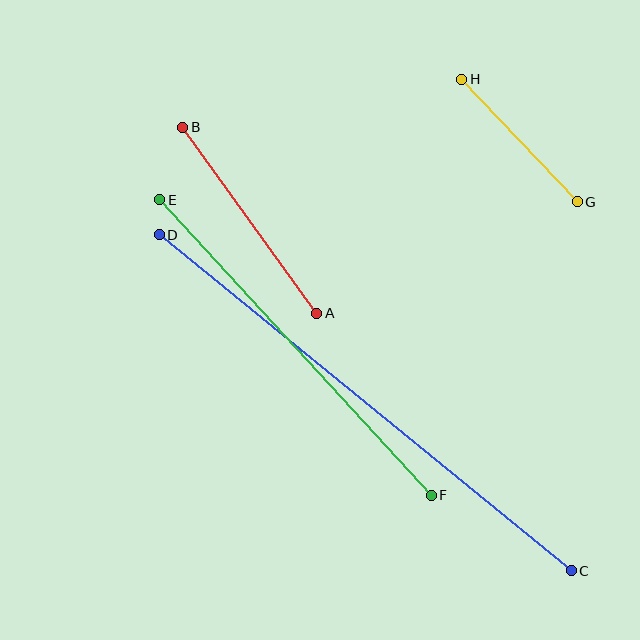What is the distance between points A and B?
The distance is approximately 230 pixels.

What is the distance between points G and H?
The distance is approximately 168 pixels.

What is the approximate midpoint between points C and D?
The midpoint is at approximately (365, 403) pixels.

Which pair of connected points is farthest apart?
Points C and D are farthest apart.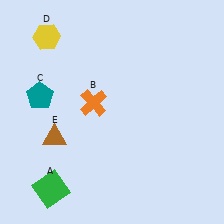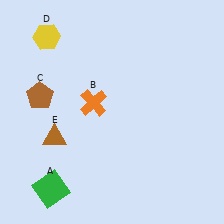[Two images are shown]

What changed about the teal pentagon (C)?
In Image 1, C is teal. In Image 2, it changed to brown.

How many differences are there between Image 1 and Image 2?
There is 1 difference between the two images.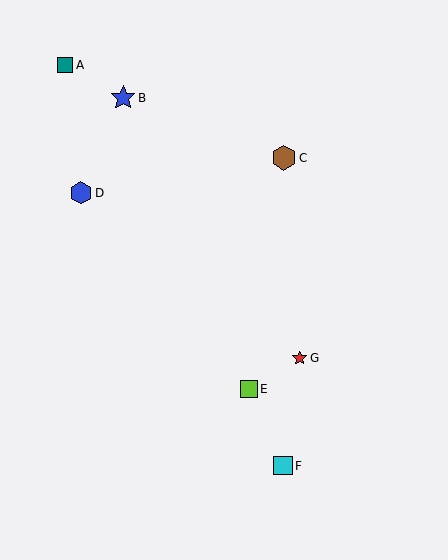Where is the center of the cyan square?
The center of the cyan square is at (283, 466).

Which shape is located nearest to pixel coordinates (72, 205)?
The blue hexagon (labeled D) at (81, 193) is nearest to that location.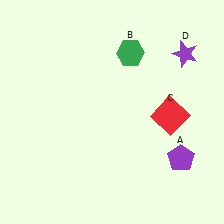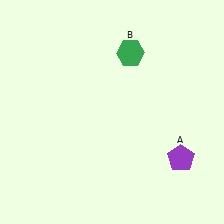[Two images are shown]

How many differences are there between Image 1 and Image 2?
There are 2 differences between the two images.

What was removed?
The red square (C), the purple star (D) were removed in Image 2.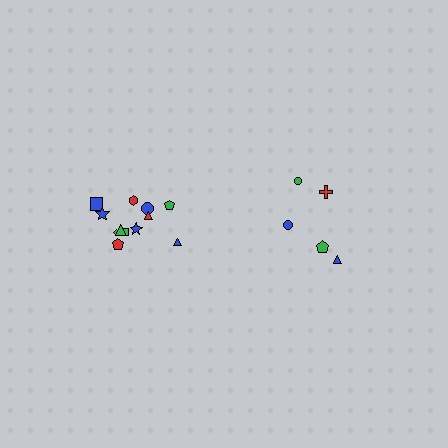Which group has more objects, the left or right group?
The left group.